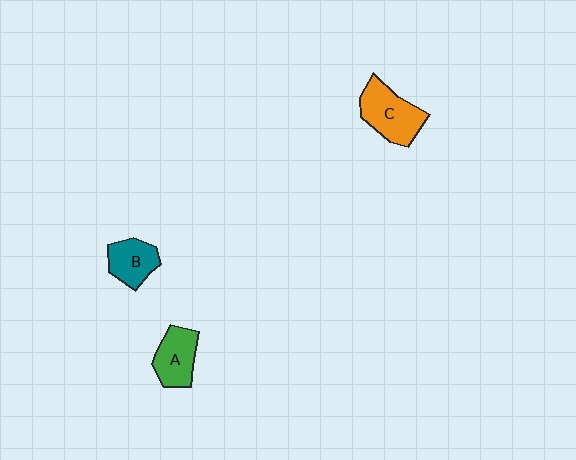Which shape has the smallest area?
Shape B (teal).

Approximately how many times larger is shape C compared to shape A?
Approximately 1.3 times.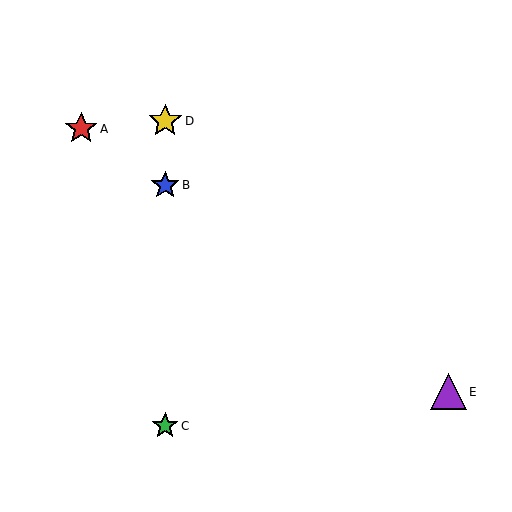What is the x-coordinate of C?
Object C is at x≈165.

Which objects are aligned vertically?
Objects B, C, D are aligned vertically.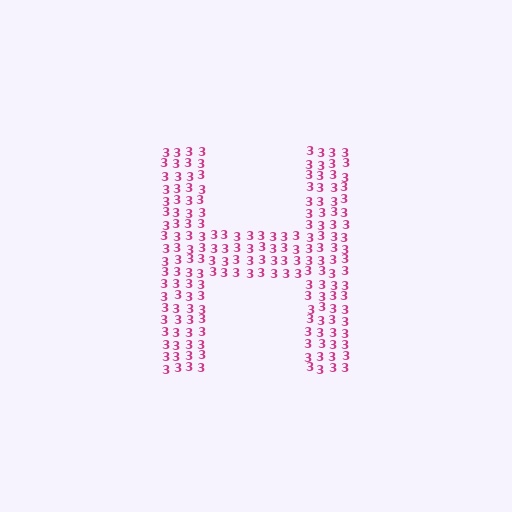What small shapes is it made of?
It is made of small digit 3's.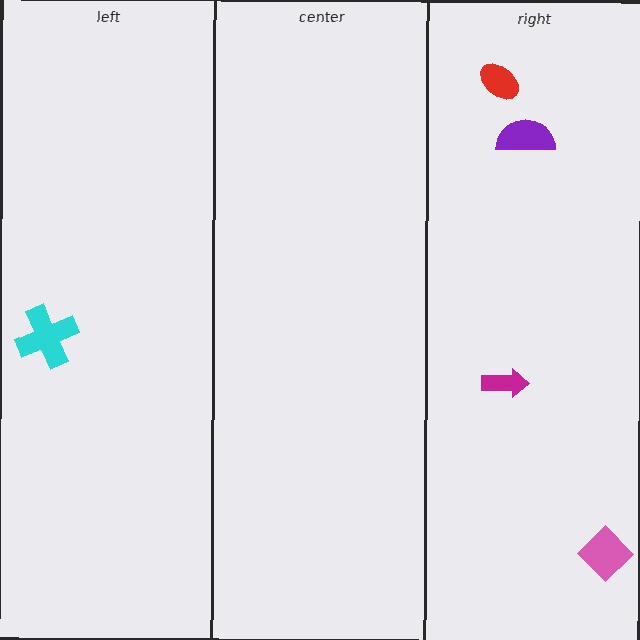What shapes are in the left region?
The cyan cross.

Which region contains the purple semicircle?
The right region.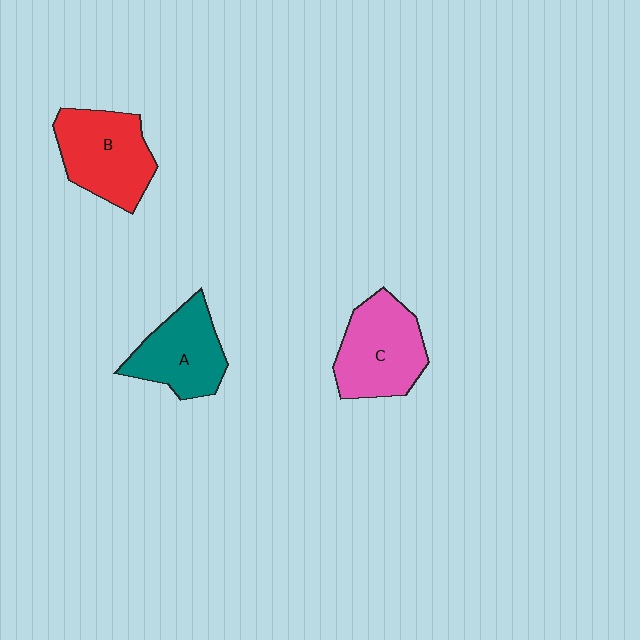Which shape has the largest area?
Shape C (pink).